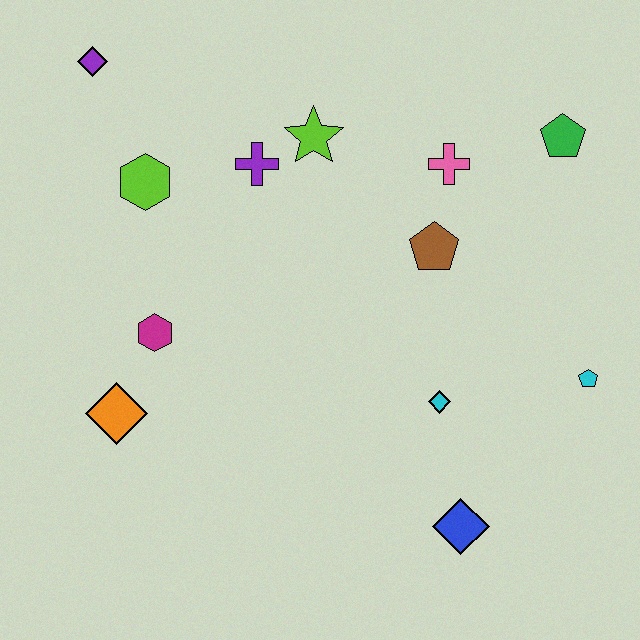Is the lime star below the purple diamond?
Yes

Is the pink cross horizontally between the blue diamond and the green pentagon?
No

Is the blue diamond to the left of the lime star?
No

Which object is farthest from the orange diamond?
The green pentagon is farthest from the orange diamond.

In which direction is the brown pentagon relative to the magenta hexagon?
The brown pentagon is to the right of the magenta hexagon.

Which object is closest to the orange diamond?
The magenta hexagon is closest to the orange diamond.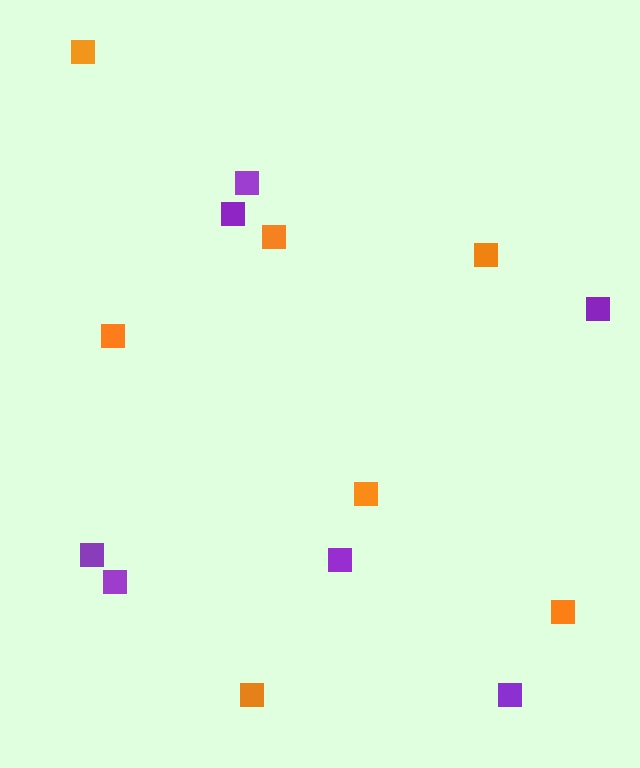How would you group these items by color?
There are 2 groups: one group of orange squares (7) and one group of purple squares (7).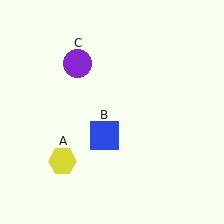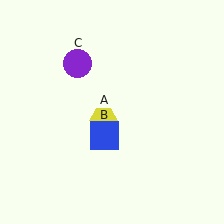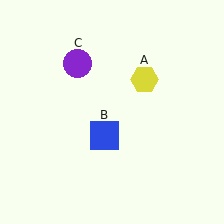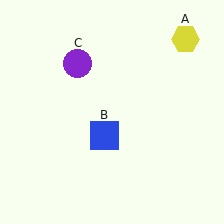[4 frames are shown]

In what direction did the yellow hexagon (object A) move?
The yellow hexagon (object A) moved up and to the right.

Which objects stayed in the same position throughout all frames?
Blue square (object B) and purple circle (object C) remained stationary.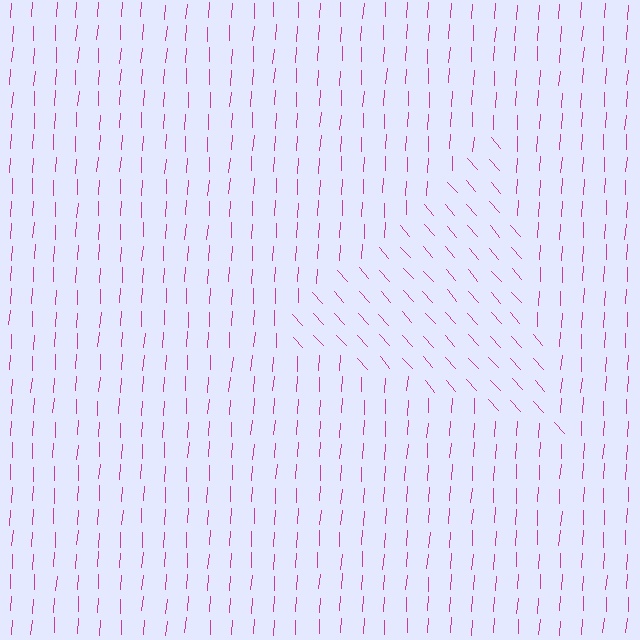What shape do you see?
I see a triangle.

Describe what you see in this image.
The image is filled with small magenta line segments. A triangle region in the image has lines oriented differently from the surrounding lines, creating a visible texture boundary.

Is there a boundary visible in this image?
Yes, there is a texture boundary formed by a change in line orientation.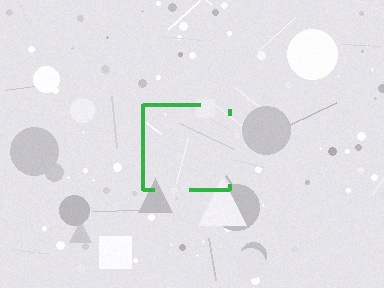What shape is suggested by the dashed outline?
The dashed outline suggests a square.